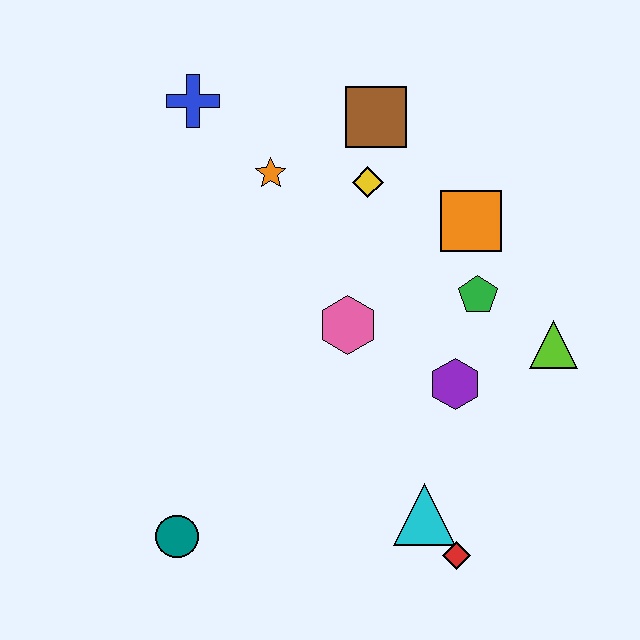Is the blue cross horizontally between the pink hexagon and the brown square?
No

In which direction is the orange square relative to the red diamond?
The orange square is above the red diamond.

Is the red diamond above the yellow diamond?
No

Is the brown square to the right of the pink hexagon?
Yes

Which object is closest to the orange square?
The green pentagon is closest to the orange square.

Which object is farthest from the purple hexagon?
The blue cross is farthest from the purple hexagon.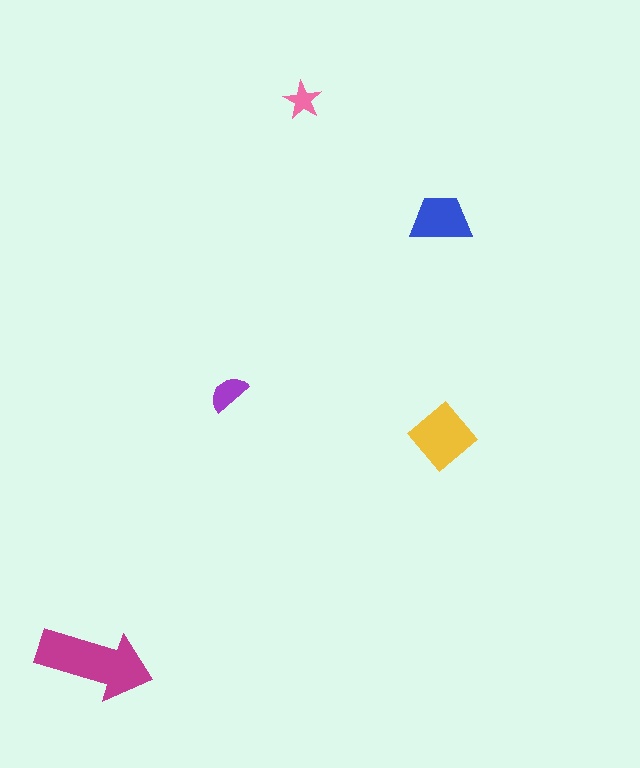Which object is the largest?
The magenta arrow.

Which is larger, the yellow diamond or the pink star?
The yellow diamond.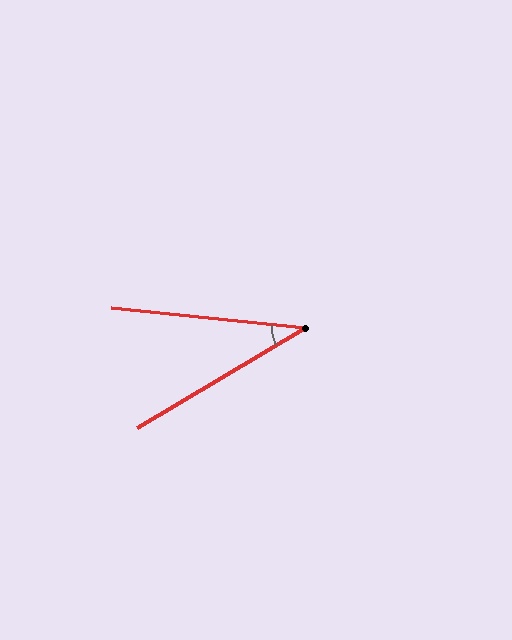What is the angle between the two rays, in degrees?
Approximately 36 degrees.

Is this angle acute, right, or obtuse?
It is acute.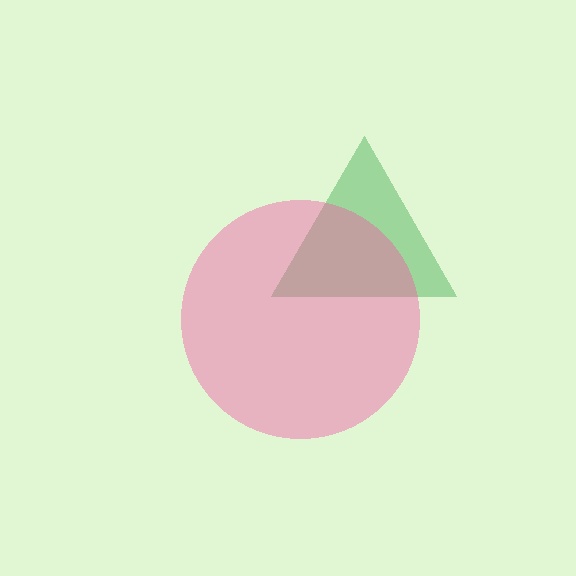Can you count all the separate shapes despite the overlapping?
Yes, there are 2 separate shapes.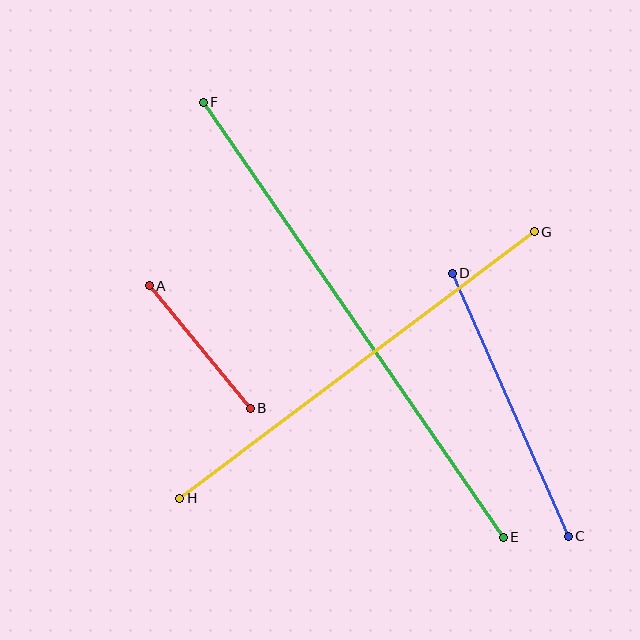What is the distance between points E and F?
The distance is approximately 528 pixels.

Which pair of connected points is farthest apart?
Points E and F are farthest apart.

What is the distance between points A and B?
The distance is approximately 159 pixels.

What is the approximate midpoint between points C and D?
The midpoint is at approximately (510, 405) pixels.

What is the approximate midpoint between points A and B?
The midpoint is at approximately (200, 347) pixels.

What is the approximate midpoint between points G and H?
The midpoint is at approximately (357, 365) pixels.